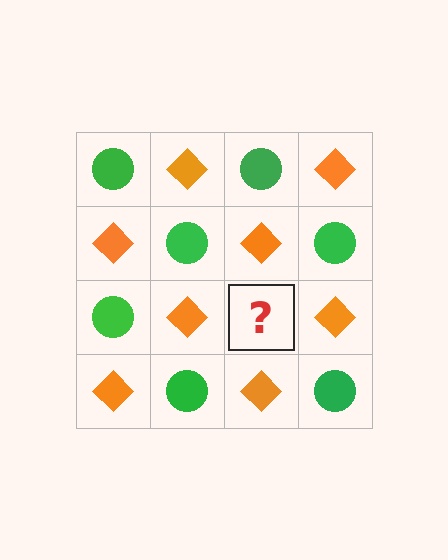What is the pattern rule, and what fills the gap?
The rule is that it alternates green circle and orange diamond in a checkerboard pattern. The gap should be filled with a green circle.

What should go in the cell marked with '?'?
The missing cell should contain a green circle.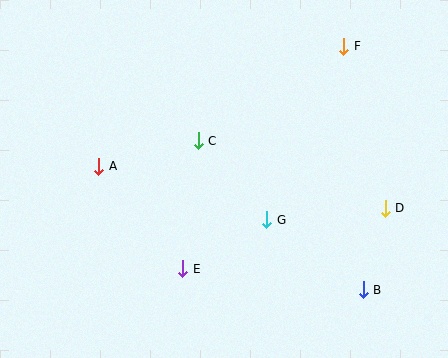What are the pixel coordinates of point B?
Point B is at (363, 290).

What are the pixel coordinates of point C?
Point C is at (198, 141).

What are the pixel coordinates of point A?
Point A is at (99, 166).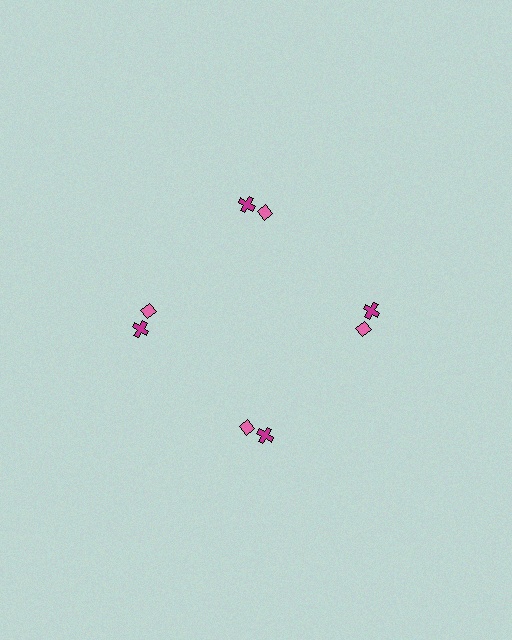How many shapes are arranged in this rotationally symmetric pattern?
There are 8 shapes, arranged in 4 groups of 2.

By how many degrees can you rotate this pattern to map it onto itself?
The pattern maps onto itself every 90 degrees of rotation.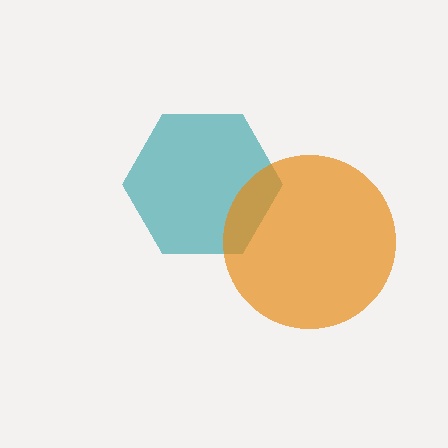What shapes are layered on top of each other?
The layered shapes are: a teal hexagon, an orange circle.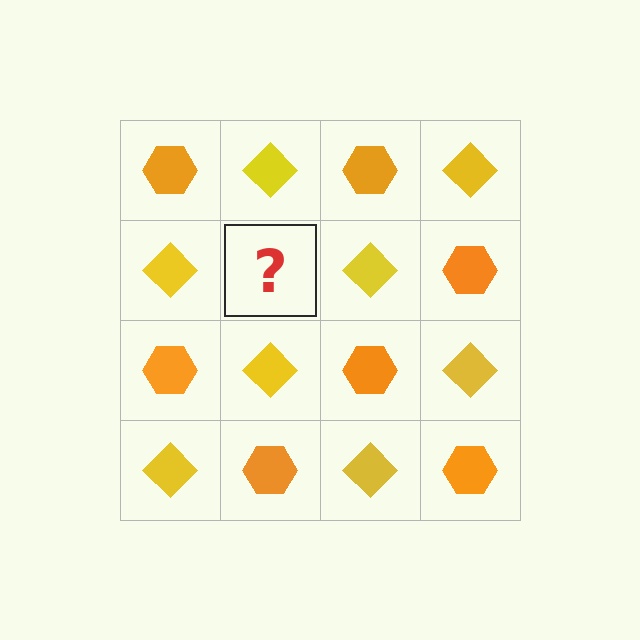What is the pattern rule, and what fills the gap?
The rule is that it alternates orange hexagon and yellow diamond in a checkerboard pattern. The gap should be filled with an orange hexagon.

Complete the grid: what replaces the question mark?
The question mark should be replaced with an orange hexagon.